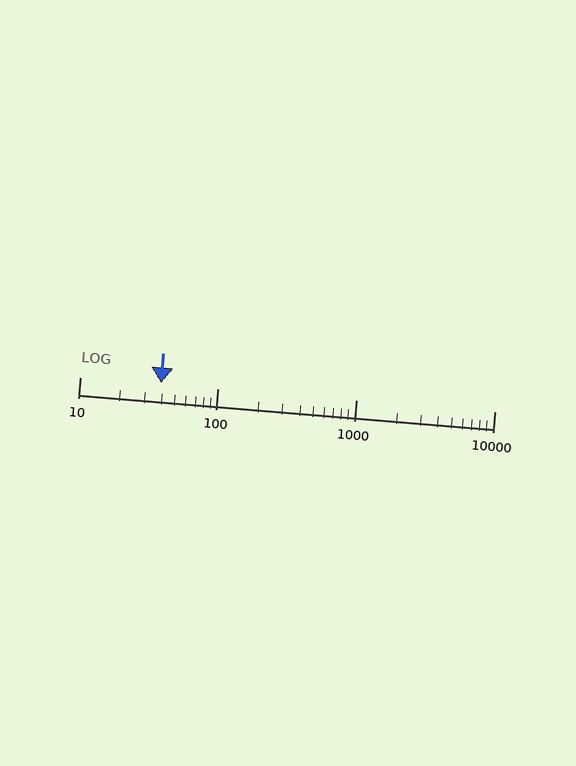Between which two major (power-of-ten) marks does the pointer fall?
The pointer is between 10 and 100.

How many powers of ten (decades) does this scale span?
The scale spans 3 decades, from 10 to 10000.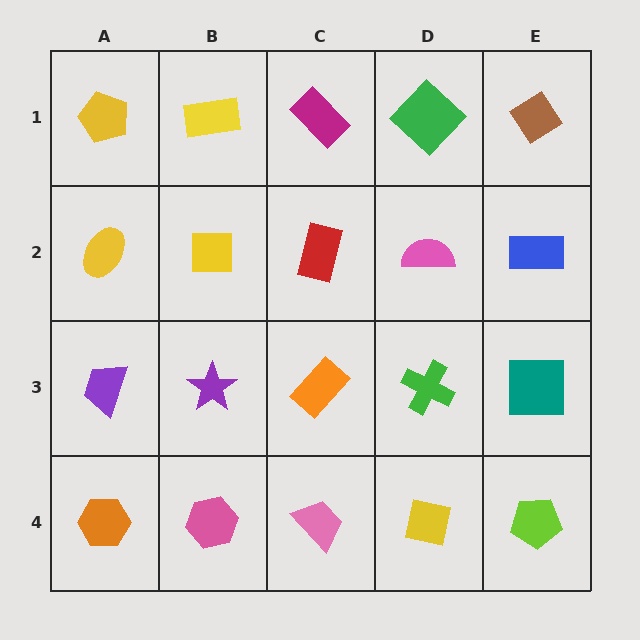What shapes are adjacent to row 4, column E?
A teal square (row 3, column E), a yellow square (row 4, column D).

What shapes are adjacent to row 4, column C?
An orange rectangle (row 3, column C), a pink hexagon (row 4, column B), a yellow square (row 4, column D).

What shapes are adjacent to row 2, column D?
A green diamond (row 1, column D), a green cross (row 3, column D), a red rectangle (row 2, column C), a blue rectangle (row 2, column E).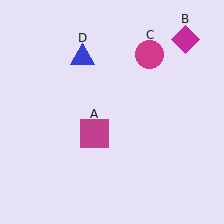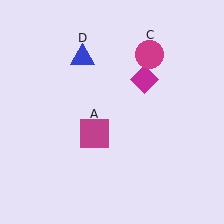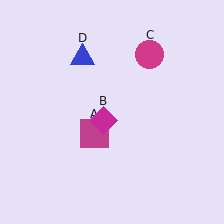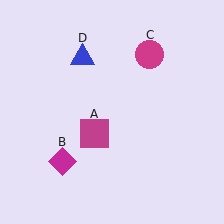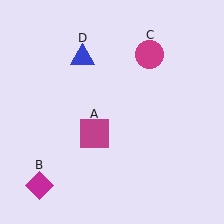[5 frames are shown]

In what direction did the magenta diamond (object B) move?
The magenta diamond (object B) moved down and to the left.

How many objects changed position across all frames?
1 object changed position: magenta diamond (object B).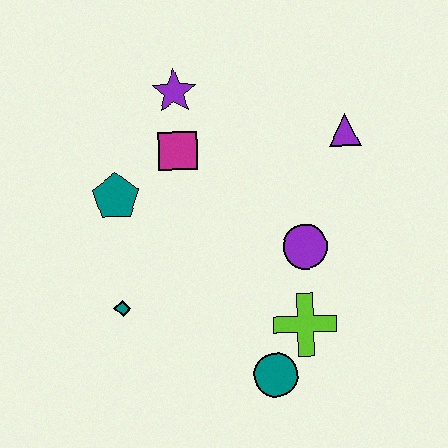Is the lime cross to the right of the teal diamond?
Yes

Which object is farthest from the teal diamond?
The purple triangle is farthest from the teal diamond.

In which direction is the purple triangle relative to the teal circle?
The purple triangle is above the teal circle.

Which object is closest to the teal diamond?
The teal pentagon is closest to the teal diamond.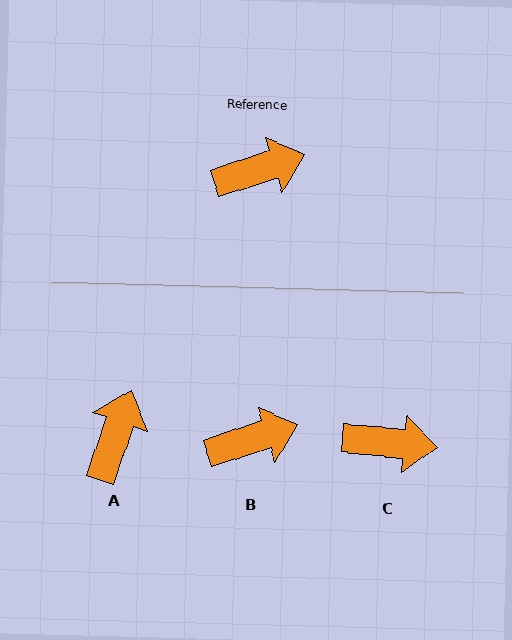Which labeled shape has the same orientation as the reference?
B.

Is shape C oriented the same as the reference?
No, it is off by about 23 degrees.